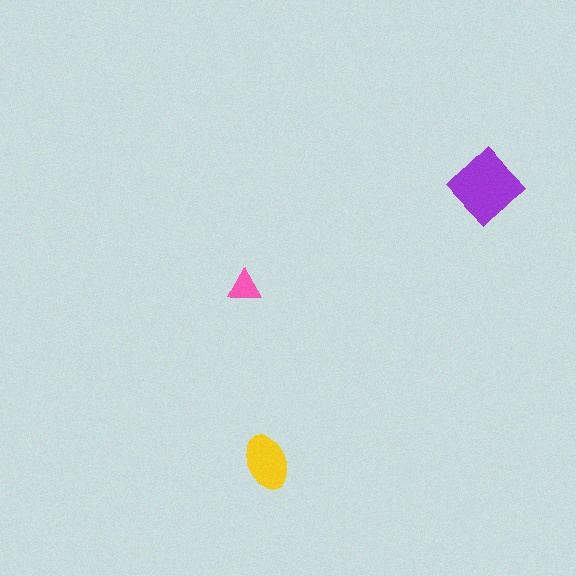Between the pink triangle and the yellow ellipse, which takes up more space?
The yellow ellipse.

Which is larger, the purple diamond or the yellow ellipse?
The purple diamond.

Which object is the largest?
The purple diamond.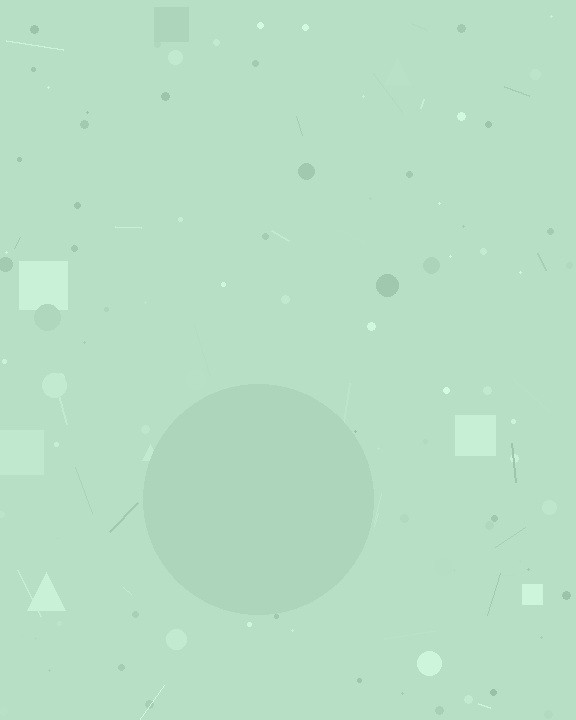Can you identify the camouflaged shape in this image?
The camouflaged shape is a circle.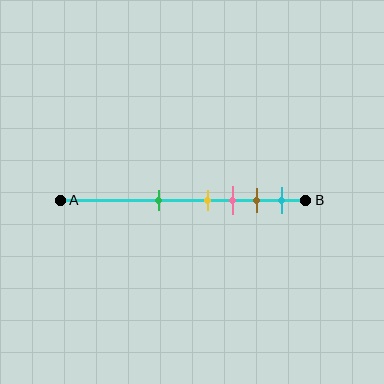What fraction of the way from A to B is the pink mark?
The pink mark is approximately 70% (0.7) of the way from A to B.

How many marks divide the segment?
There are 5 marks dividing the segment.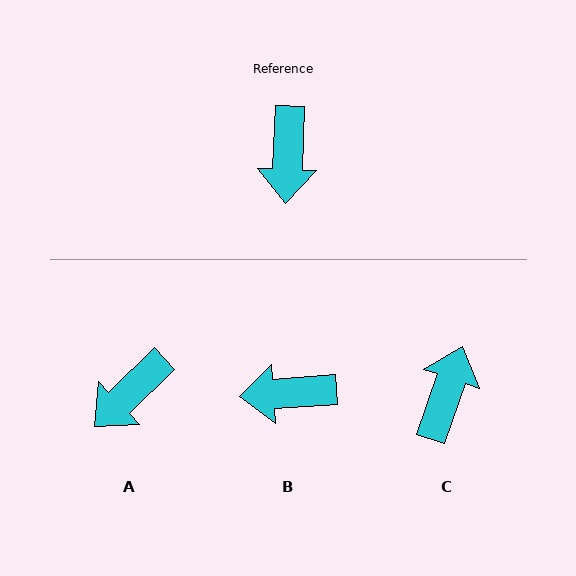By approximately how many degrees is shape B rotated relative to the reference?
Approximately 83 degrees clockwise.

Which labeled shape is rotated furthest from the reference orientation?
C, about 163 degrees away.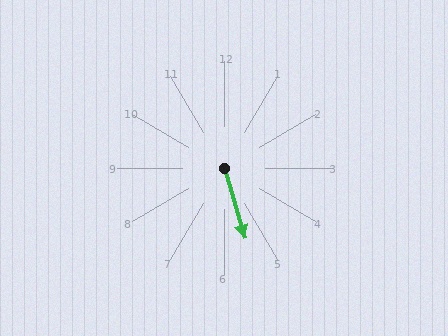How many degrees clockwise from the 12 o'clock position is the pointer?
Approximately 163 degrees.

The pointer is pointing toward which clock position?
Roughly 5 o'clock.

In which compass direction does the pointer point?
South.